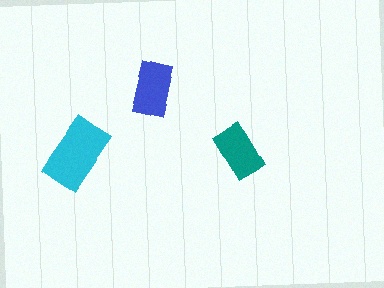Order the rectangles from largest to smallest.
the cyan one, the blue one, the teal one.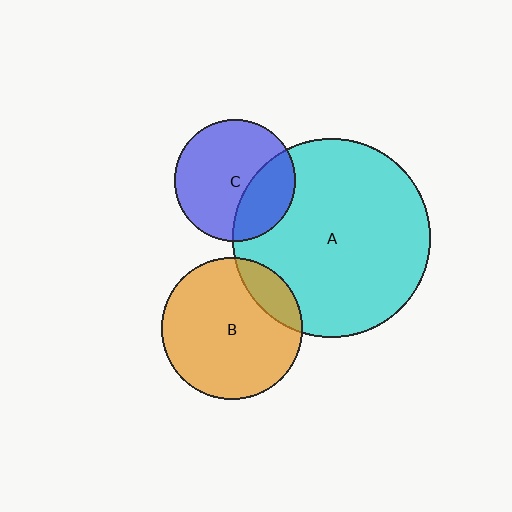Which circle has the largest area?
Circle A (cyan).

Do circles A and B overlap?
Yes.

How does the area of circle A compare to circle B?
Approximately 2.0 times.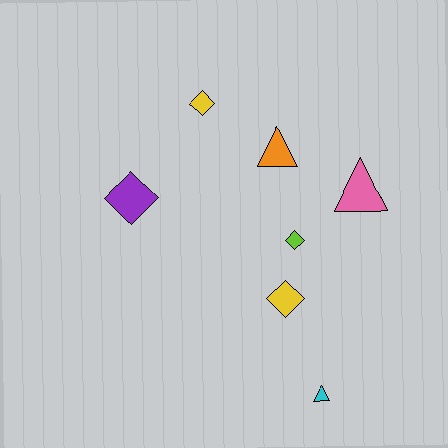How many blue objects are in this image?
There are no blue objects.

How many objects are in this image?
There are 7 objects.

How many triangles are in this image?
There are 3 triangles.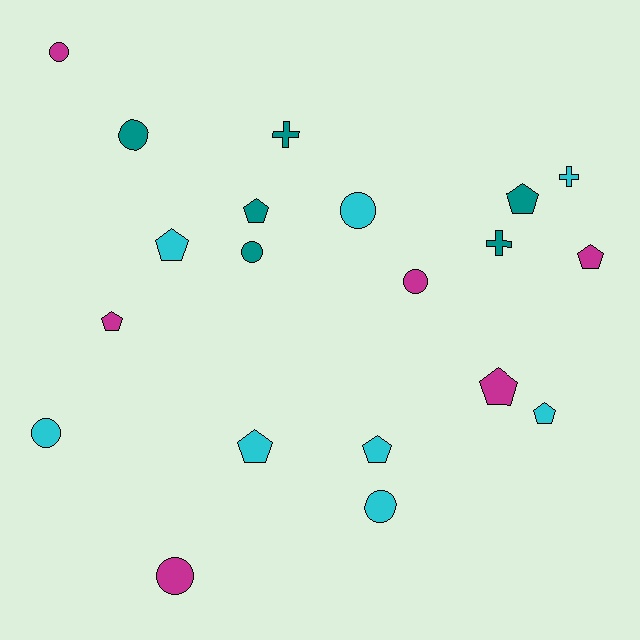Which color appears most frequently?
Cyan, with 8 objects.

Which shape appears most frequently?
Pentagon, with 9 objects.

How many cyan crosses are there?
There is 1 cyan cross.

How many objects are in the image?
There are 20 objects.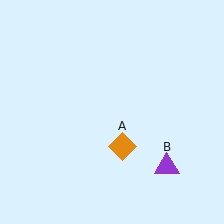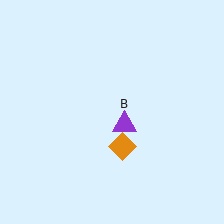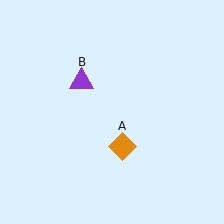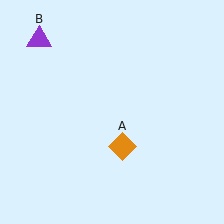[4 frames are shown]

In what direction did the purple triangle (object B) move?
The purple triangle (object B) moved up and to the left.